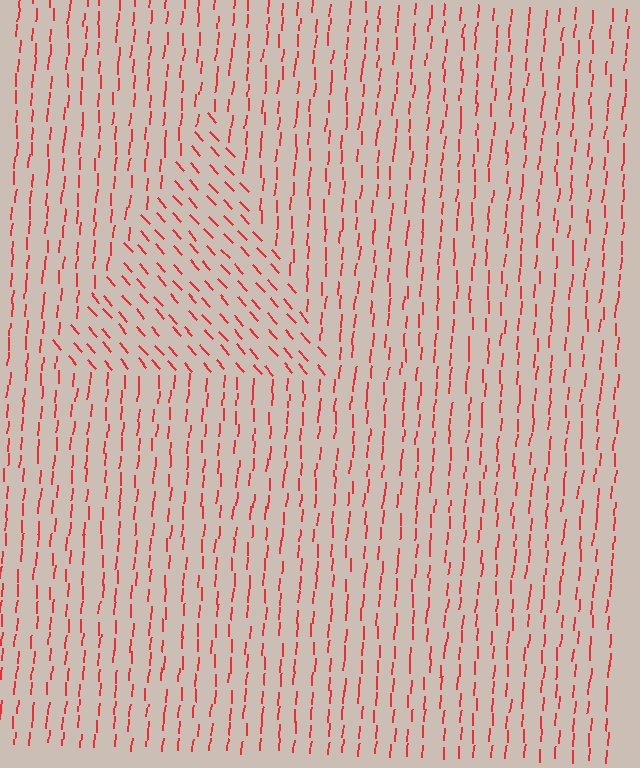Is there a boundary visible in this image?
Yes, there is a texture boundary formed by a change in line orientation.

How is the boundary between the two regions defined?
The boundary is defined purely by a change in line orientation (approximately 45 degrees difference). All lines are the same color and thickness.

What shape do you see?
I see a triangle.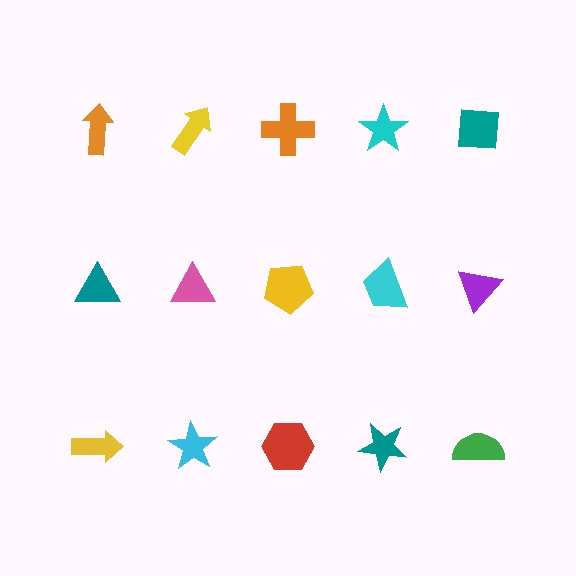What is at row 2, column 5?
A purple triangle.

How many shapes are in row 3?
5 shapes.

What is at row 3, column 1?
A yellow arrow.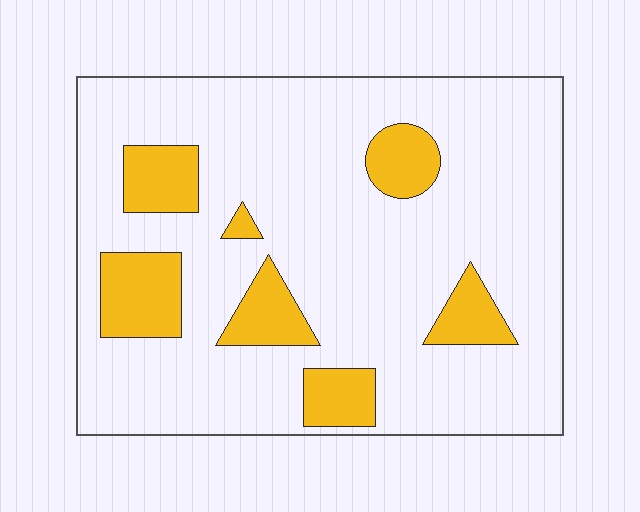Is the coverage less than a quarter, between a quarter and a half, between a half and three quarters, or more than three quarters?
Less than a quarter.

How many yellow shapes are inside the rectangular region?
7.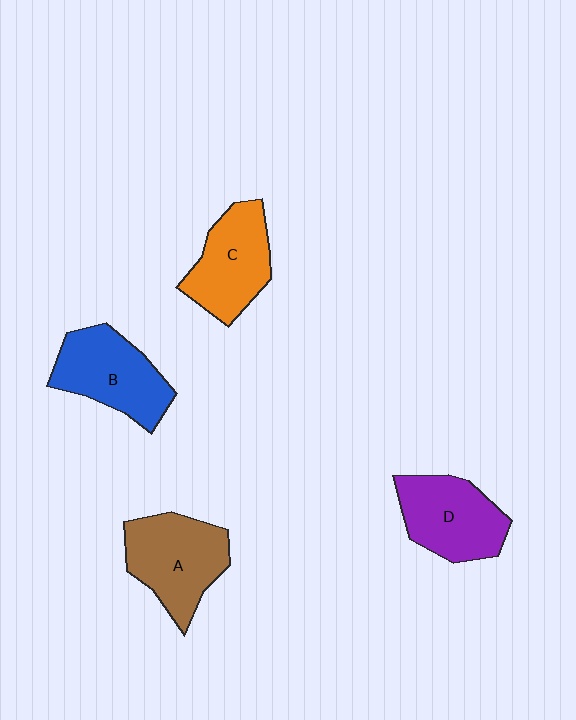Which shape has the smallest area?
Shape C (orange).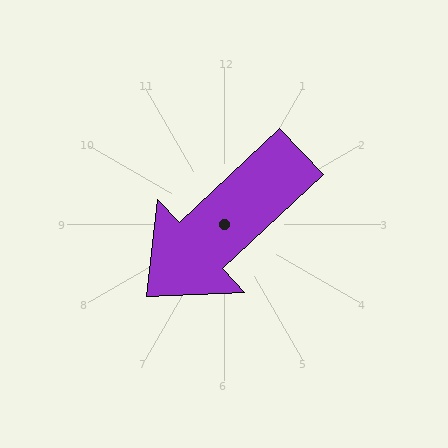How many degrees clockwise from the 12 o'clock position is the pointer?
Approximately 227 degrees.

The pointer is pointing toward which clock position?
Roughly 8 o'clock.